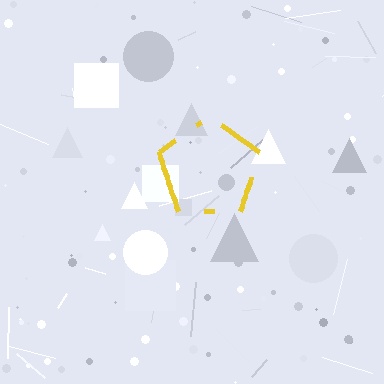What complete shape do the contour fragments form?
The contour fragments form a pentagon.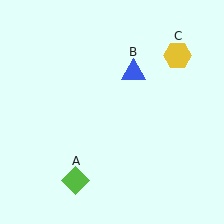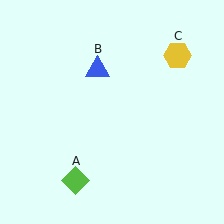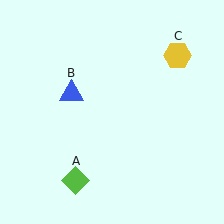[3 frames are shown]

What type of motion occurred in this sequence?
The blue triangle (object B) rotated counterclockwise around the center of the scene.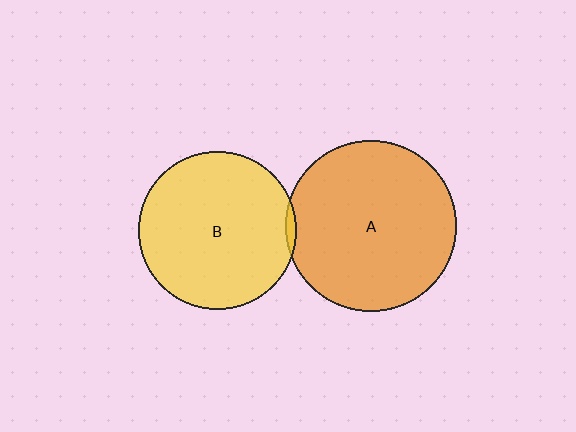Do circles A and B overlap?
Yes.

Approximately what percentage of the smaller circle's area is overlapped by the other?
Approximately 5%.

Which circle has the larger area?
Circle A (orange).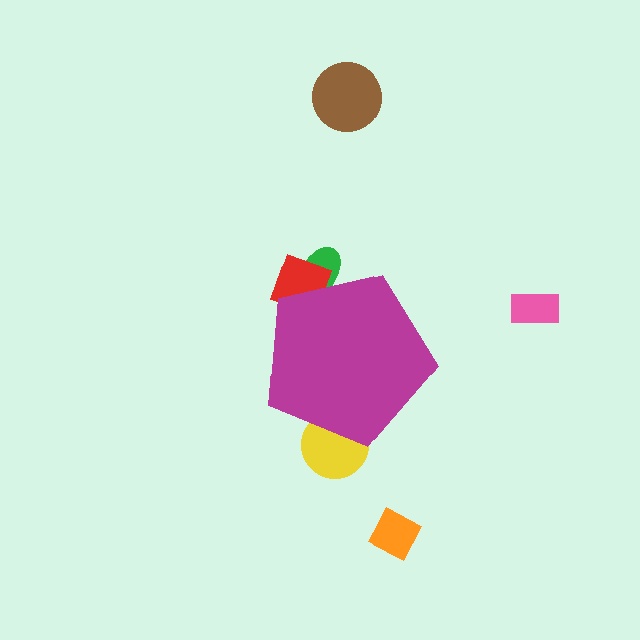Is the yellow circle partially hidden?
Yes, the yellow circle is partially hidden behind the magenta pentagon.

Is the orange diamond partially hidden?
No, the orange diamond is fully visible.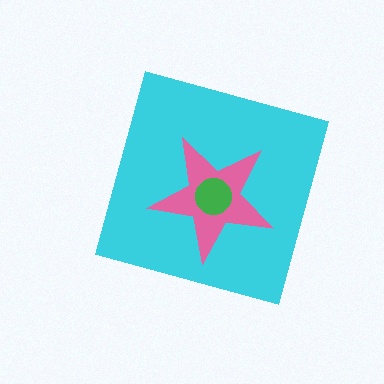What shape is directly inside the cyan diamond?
The pink star.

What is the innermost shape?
The green circle.